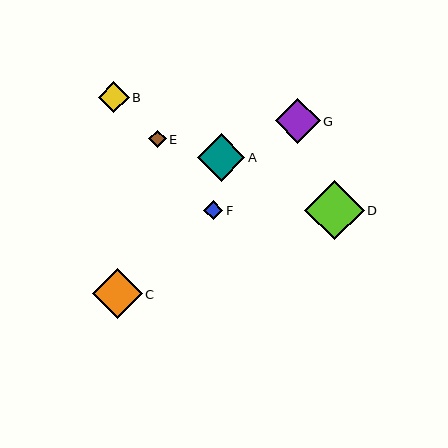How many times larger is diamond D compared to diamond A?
Diamond D is approximately 1.2 times the size of diamond A.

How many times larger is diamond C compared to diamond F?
Diamond C is approximately 2.6 times the size of diamond F.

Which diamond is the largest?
Diamond D is the largest with a size of approximately 59 pixels.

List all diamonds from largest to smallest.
From largest to smallest: D, C, A, G, B, F, E.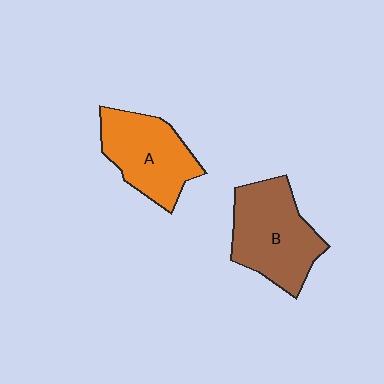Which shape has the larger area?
Shape B (brown).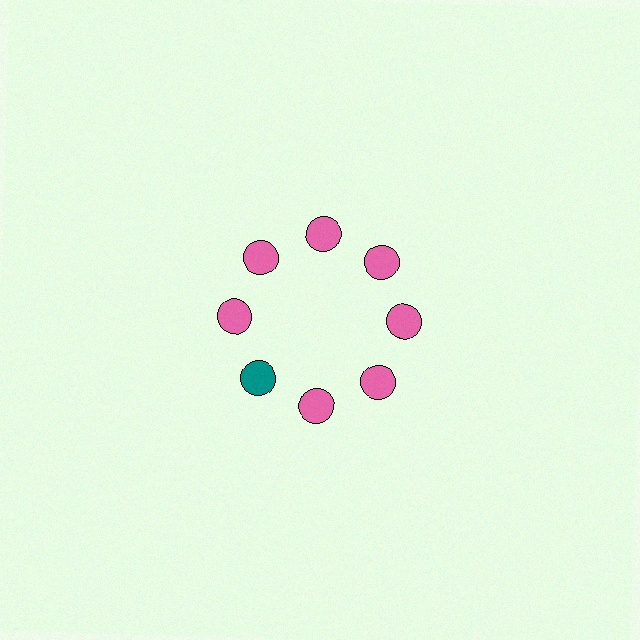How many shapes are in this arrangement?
There are 8 shapes arranged in a ring pattern.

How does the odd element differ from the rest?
It has a different color: teal instead of pink.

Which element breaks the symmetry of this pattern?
The teal circle at roughly the 8 o'clock position breaks the symmetry. All other shapes are pink circles.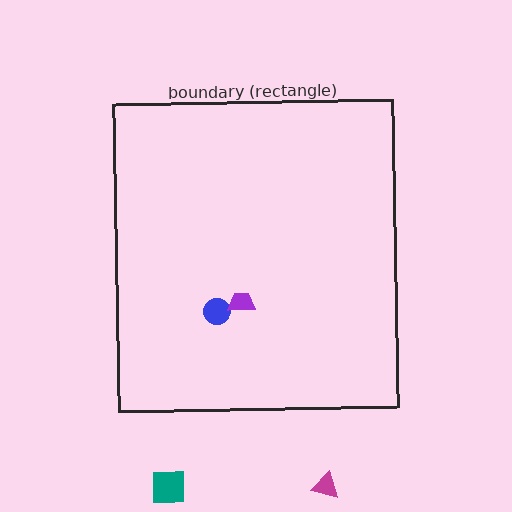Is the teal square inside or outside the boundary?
Outside.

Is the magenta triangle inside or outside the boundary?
Outside.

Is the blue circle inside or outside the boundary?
Inside.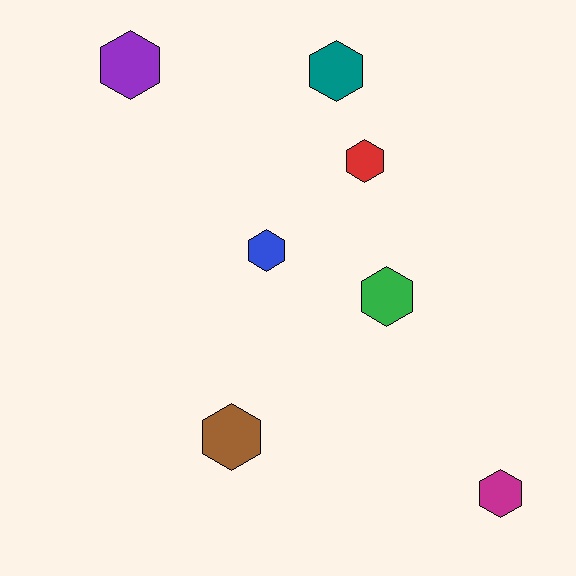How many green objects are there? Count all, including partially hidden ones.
There is 1 green object.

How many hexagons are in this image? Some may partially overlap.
There are 7 hexagons.